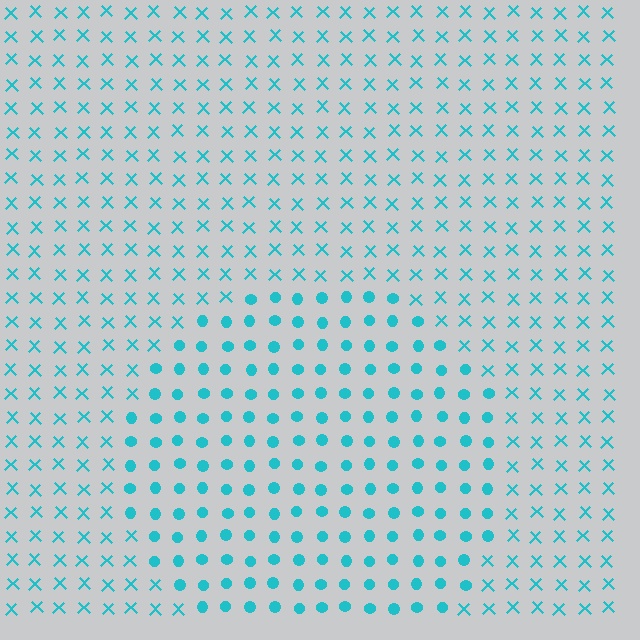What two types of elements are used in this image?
The image uses circles inside the circle region and X marks outside it.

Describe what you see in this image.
The image is filled with small cyan elements arranged in a uniform grid. A circle-shaped region contains circles, while the surrounding area contains X marks. The boundary is defined purely by the change in element shape.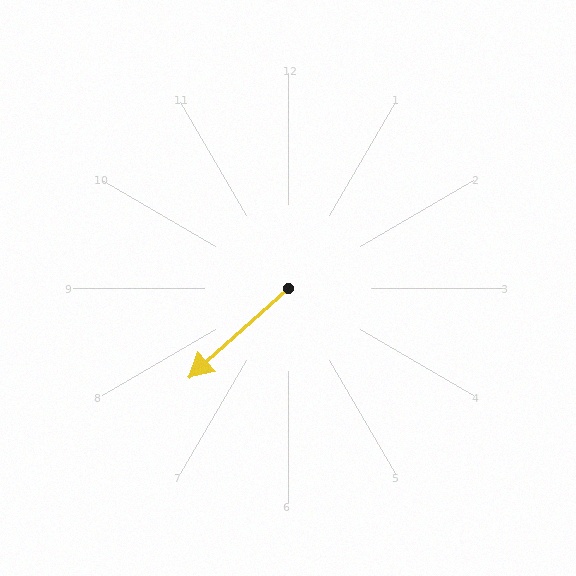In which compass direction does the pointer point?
Southwest.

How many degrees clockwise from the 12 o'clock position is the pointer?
Approximately 228 degrees.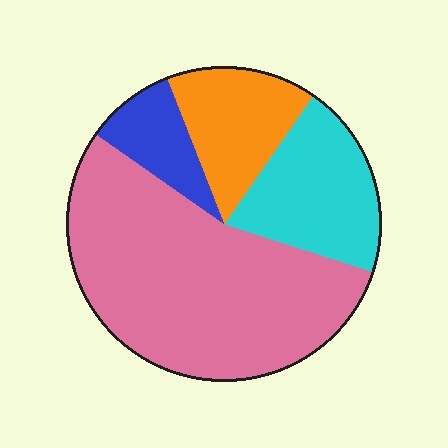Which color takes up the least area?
Blue, at roughly 10%.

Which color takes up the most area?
Pink, at roughly 55%.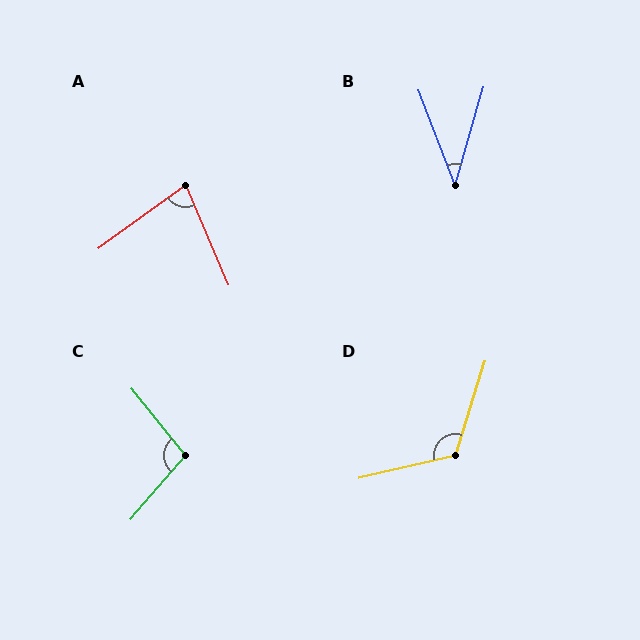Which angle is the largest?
D, at approximately 121 degrees.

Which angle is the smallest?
B, at approximately 37 degrees.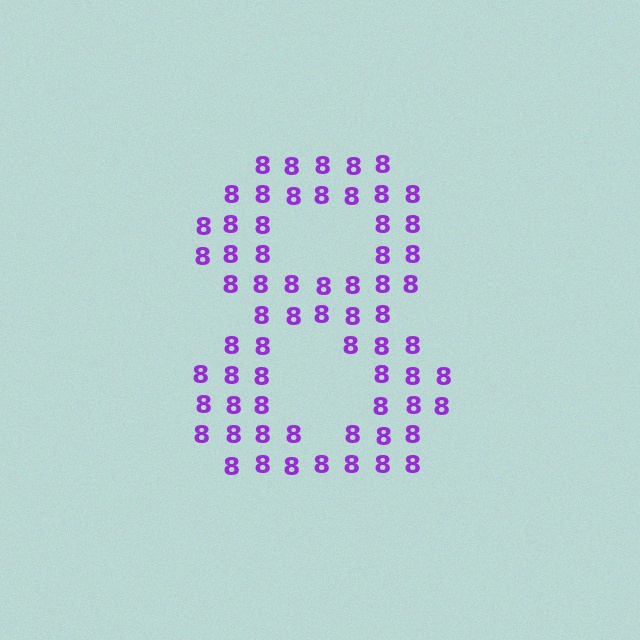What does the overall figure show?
The overall figure shows the digit 8.